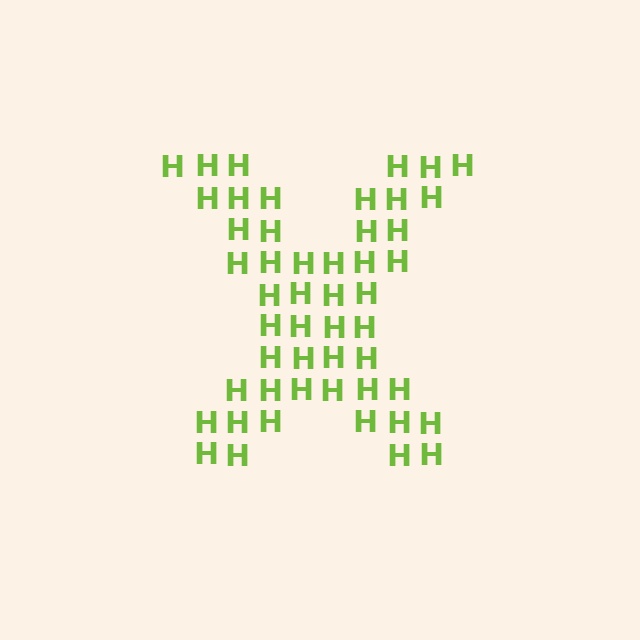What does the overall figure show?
The overall figure shows the letter X.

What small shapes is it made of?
It is made of small letter H's.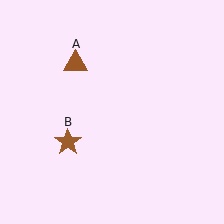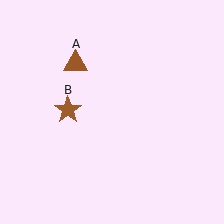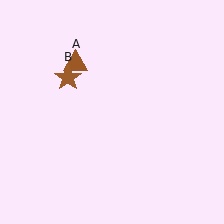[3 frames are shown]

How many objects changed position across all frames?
1 object changed position: brown star (object B).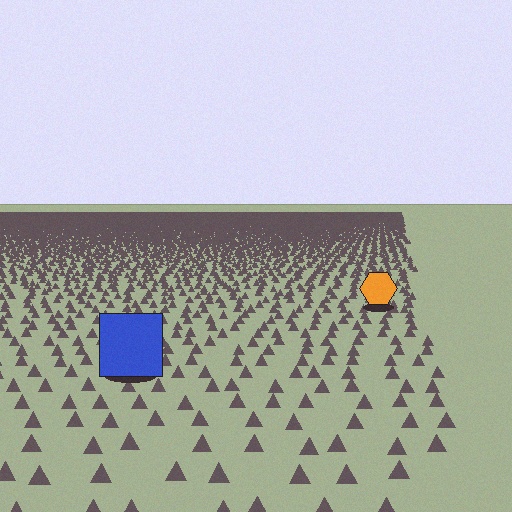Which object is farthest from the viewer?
The orange hexagon is farthest from the viewer. It appears smaller and the ground texture around it is denser.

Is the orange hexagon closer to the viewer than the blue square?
No. The blue square is closer — you can tell from the texture gradient: the ground texture is coarser near it.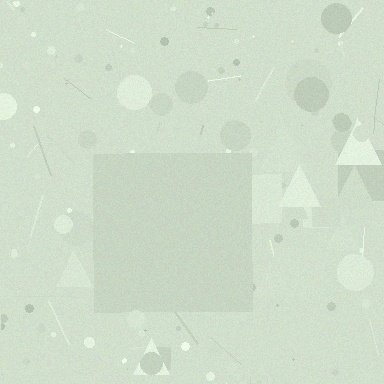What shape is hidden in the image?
A square is hidden in the image.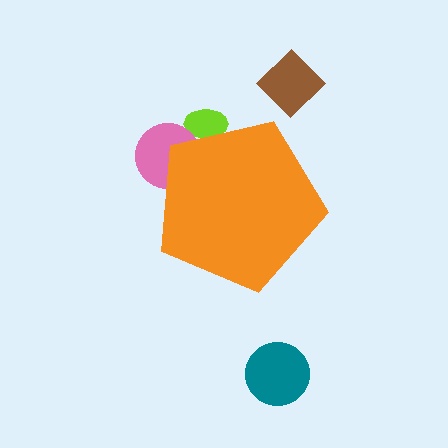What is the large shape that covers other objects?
An orange pentagon.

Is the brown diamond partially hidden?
No, the brown diamond is fully visible.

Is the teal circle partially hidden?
No, the teal circle is fully visible.